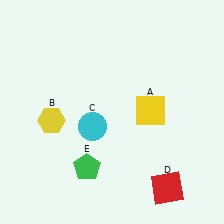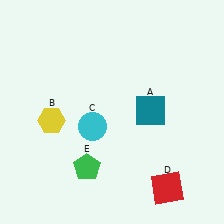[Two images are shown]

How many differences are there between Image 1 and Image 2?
There is 1 difference between the two images.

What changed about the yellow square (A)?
In Image 1, A is yellow. In Image 2, it changed to teal.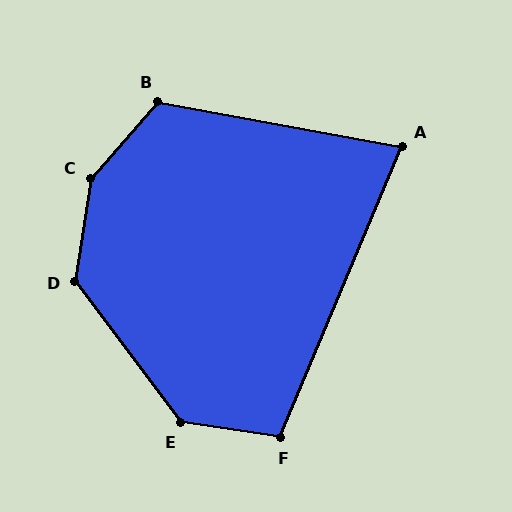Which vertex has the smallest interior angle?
A, at approximately 78 degrees.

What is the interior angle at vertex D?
Approximately 135 degrees (obtuse).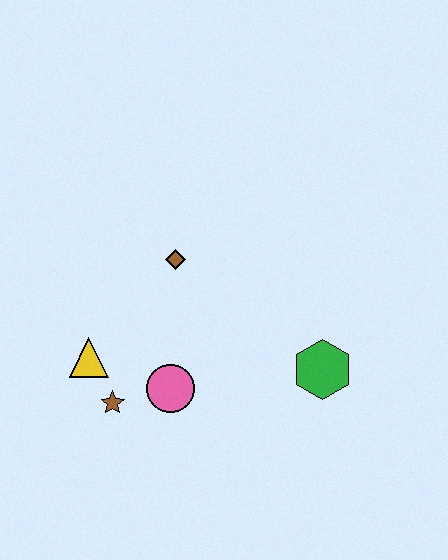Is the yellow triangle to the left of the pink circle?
Yes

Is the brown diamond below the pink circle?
No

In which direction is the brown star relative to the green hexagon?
The brown star is to the left of the green hexagon.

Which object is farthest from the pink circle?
The green hexagon is farthest from the pink circle.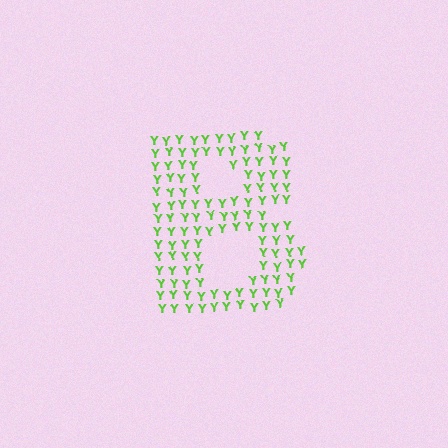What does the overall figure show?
The overall figure shows the letter B.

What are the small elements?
The small elements are letter Y's.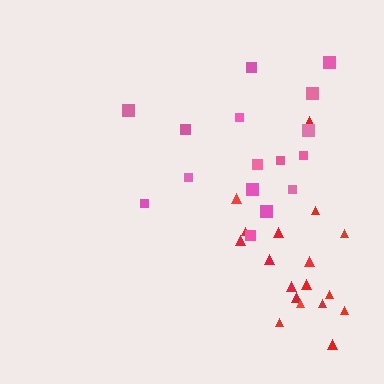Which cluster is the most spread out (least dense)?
Pink.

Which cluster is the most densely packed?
Red.